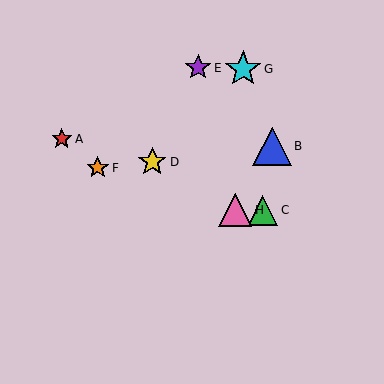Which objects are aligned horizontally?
Objects C, H are aligned horizontally.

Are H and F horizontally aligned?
No, H is at y≈210 and F is at y≈168.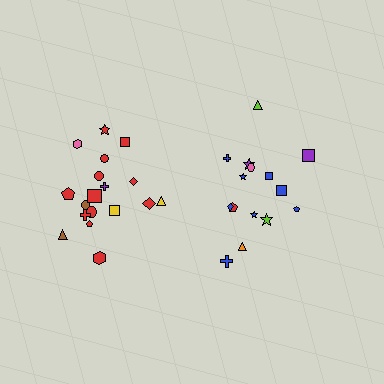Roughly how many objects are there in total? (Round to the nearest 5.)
Roughly 35 objects in total.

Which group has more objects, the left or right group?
The left group.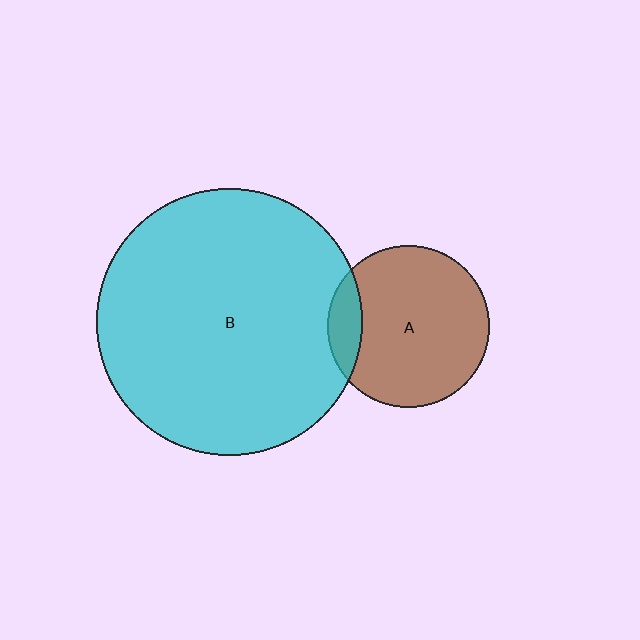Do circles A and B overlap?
Yes.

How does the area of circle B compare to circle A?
Approximately 2.7 times.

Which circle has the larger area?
Circle B (cyan).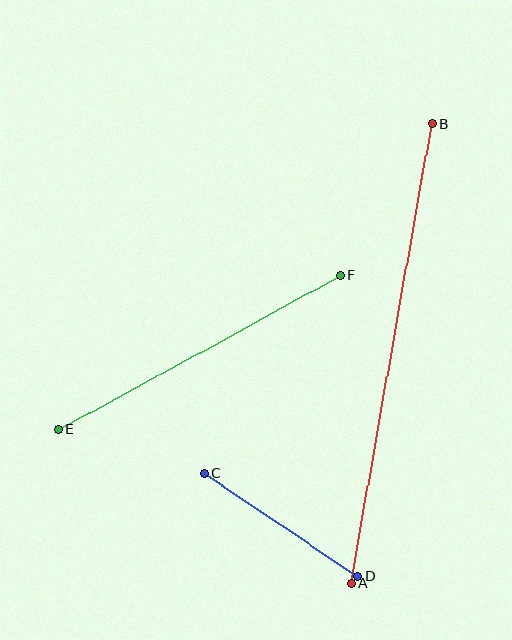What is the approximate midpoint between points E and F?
The midpoint is at approximately (199, 352) pixels.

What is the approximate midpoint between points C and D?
The midpoint is at approximately (281, 524) pixels.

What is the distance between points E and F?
The distance is approximately 322 pixels.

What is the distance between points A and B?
The distance is approximately 467 pixels.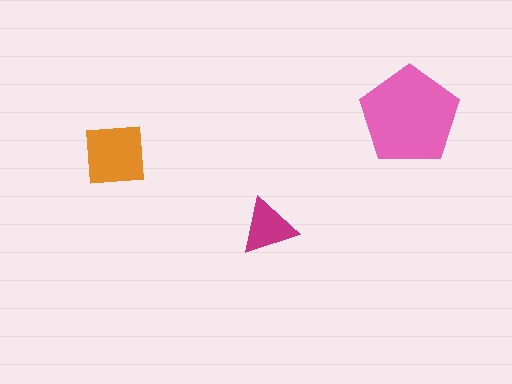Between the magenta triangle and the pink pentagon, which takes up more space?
The pink pentagon.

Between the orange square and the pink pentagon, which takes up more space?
The pink pentagon.